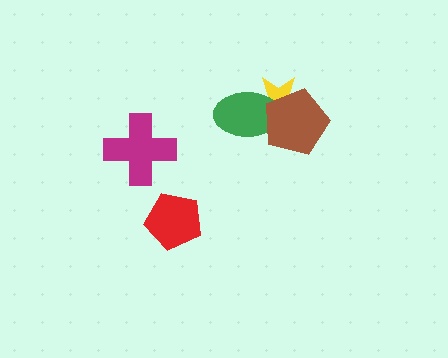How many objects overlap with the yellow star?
2 objects overlap with the yellow star.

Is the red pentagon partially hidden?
No, no other shape covers it.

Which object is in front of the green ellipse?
The brown pentagon is in front of the green ellipse.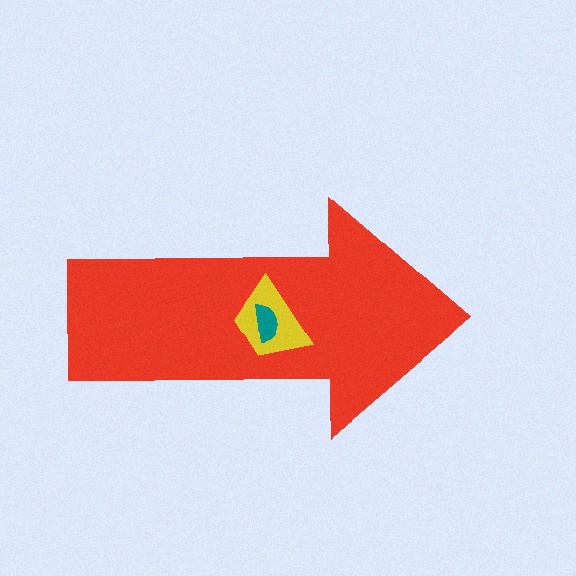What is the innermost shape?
The teal semicircle.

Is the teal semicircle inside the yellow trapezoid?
Yes.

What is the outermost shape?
The red arrow.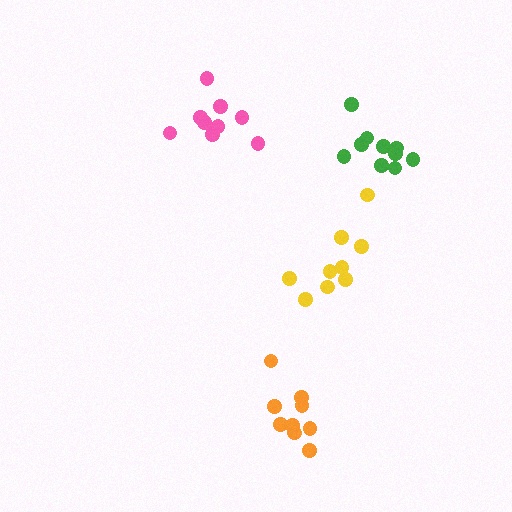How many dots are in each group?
Group 1: 9 dots, Group 2: 9 dots, Group 3: 9 dots, Group 4: 10 dots (37 total).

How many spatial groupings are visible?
There are 4 spatial groupings.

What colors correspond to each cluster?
The clusters are colored: yellow, orange, pink, green.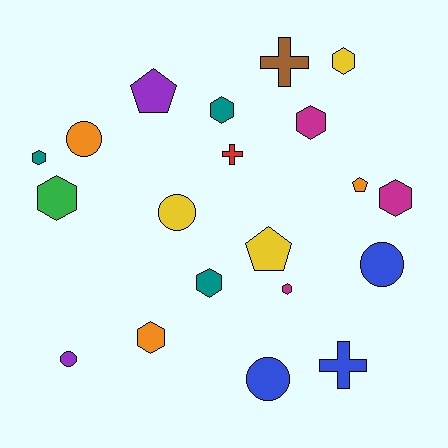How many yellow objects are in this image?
There are 3 yellow objects.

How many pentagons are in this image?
There are 3 pentagons.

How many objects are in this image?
There are 20 objects.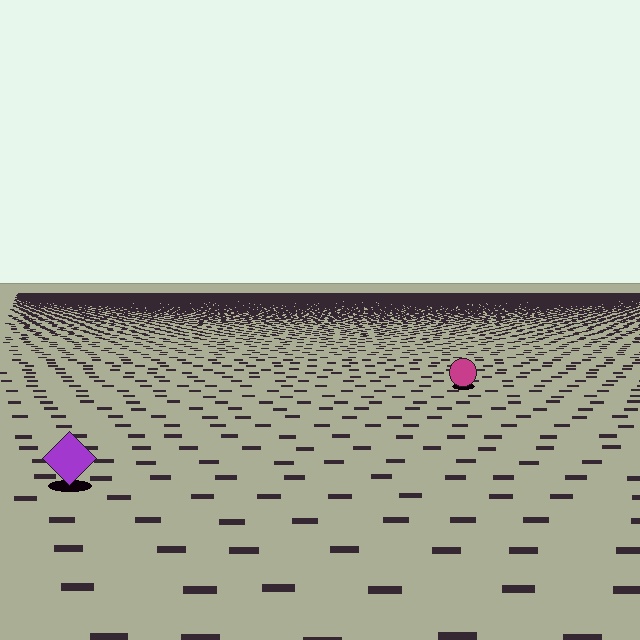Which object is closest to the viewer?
The purple diamond is closest. The texture marks near it are larger and more spread out.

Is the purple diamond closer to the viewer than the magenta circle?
Yes. The purple diamond is closer — you can tell from the texture gradient: the ground texture is coarser near it.